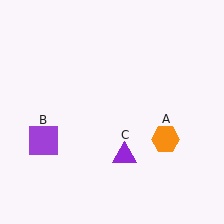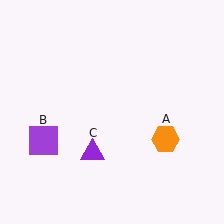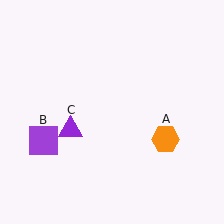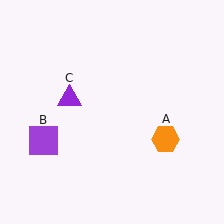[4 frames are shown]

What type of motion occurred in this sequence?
The purple triangle (object C) rotated clockwise around the center of the scene.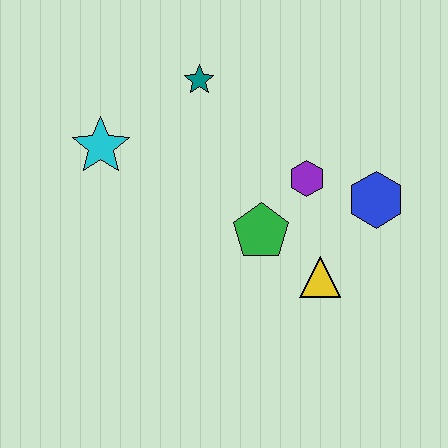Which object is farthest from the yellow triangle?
The cyan star is farthest from the yellow triangle.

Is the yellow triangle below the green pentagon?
Yes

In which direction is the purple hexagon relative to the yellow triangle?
The purple hexagon is above the yellow triangle.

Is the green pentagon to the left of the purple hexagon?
Yes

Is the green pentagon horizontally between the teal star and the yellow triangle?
Yes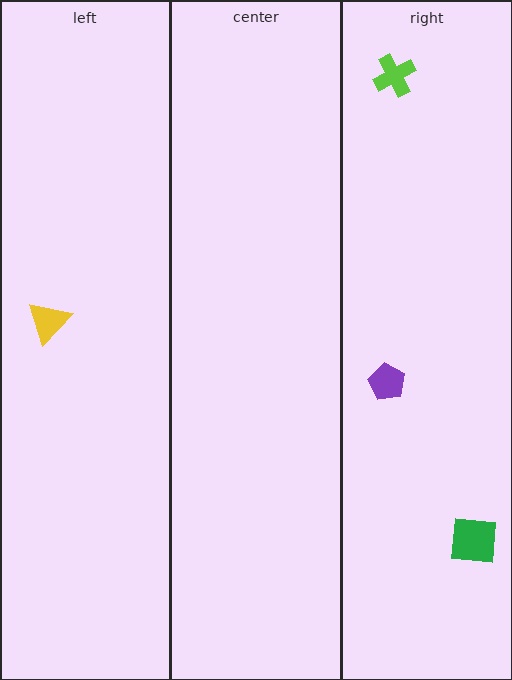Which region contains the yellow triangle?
The left region.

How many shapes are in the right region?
3.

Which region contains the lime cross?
The right region.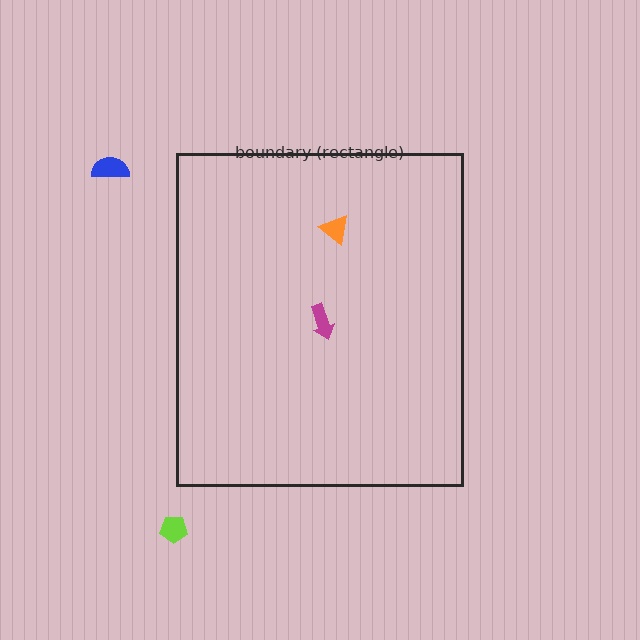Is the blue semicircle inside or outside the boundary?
Outside.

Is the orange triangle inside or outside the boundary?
Inside.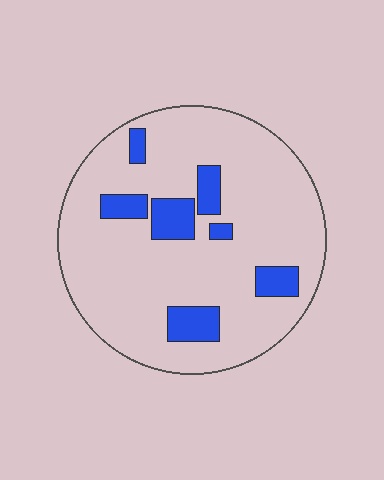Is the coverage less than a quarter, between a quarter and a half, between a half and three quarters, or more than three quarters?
Less than a quarter.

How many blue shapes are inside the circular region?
7.